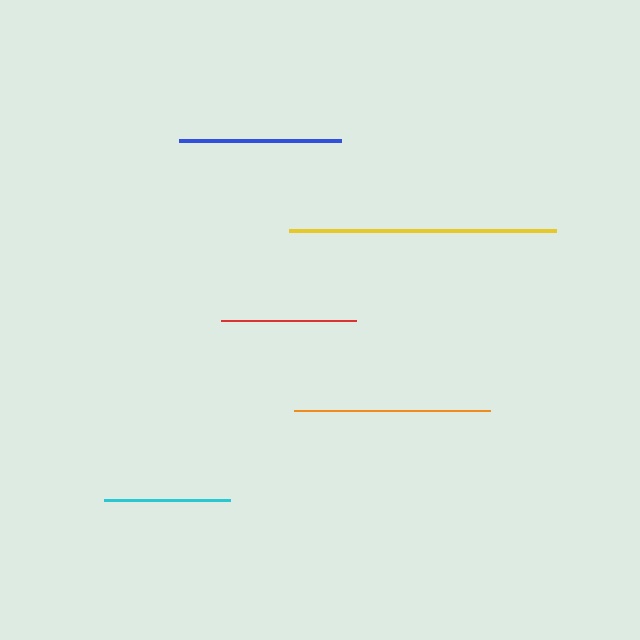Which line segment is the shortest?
The cyan line is the shortest at approximately 125 pixels.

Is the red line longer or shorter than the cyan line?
The red line is longer than the cyan line.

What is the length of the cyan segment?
The cyan segment is approximately 125 pixels long.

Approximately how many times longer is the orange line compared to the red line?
The orange line is approximately 1.5 times the length of the red line.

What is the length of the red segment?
The red segment is approximately 135 pixels long.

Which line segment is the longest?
The yellow line is the longest at approximately 267 pixels.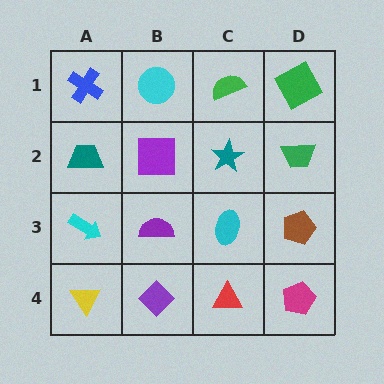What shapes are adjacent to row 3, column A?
A teal trapezoid (row 2, column A), a yellow triangle (row 4, column A), a purple semicircle (row 3, column B).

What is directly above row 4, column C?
A cyan ellipse.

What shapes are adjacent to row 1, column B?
A purple square (row 2, column B), a blue cross (row 1, column A), a green semicircle (row 1, column C).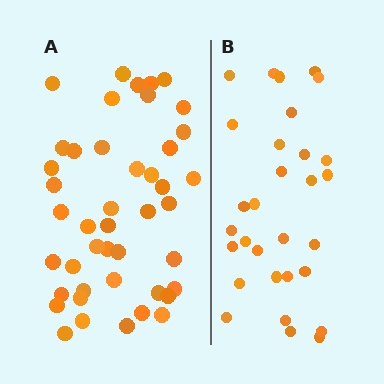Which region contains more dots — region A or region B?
Region A (the left region) has more dots.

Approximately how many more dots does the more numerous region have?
Region A has approximately 15 more dots than region B.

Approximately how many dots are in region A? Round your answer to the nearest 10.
About 40 dots. (The exact count is 44, which rounds to 40.)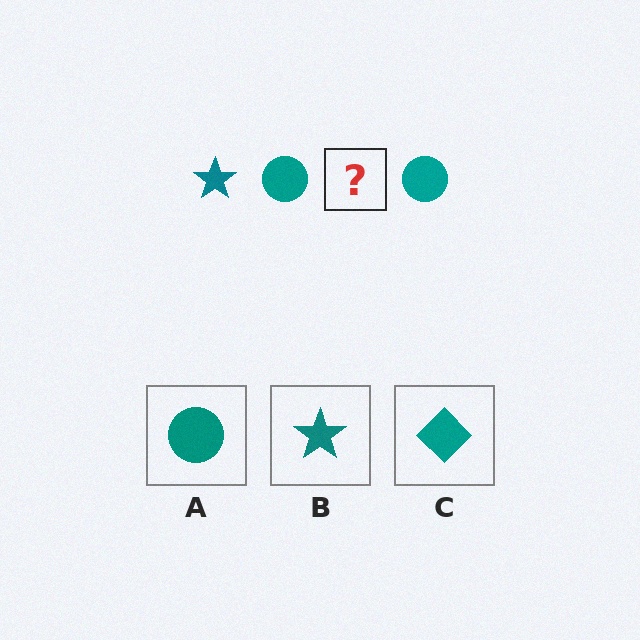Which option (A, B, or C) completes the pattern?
B.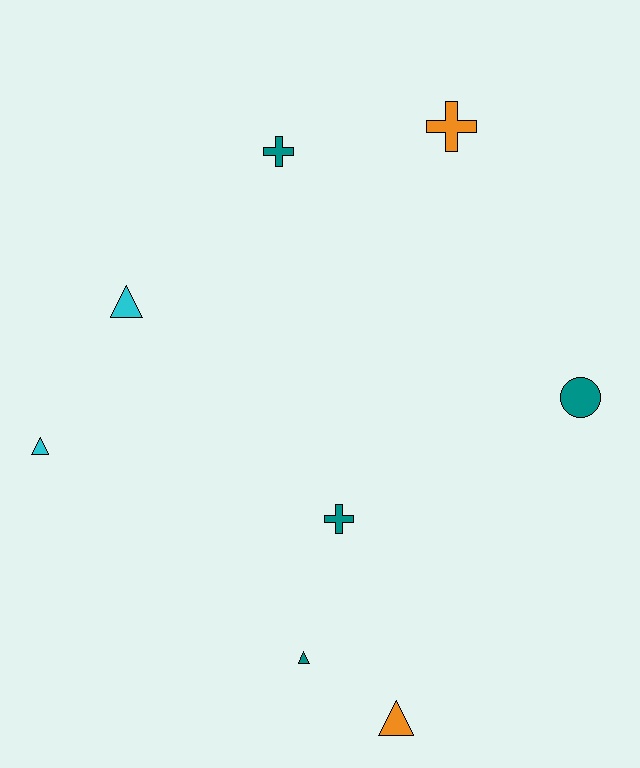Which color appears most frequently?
Teal, with 4 objects.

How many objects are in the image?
There are 8 objects.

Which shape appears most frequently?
Triangle, with 4 objects.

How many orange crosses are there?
There is 1 orange cross.